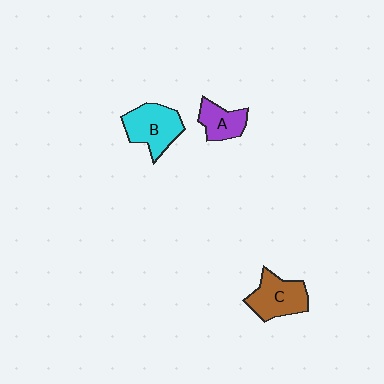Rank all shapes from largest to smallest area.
From largest to smallest: B (cyan), C (brown), A (purple).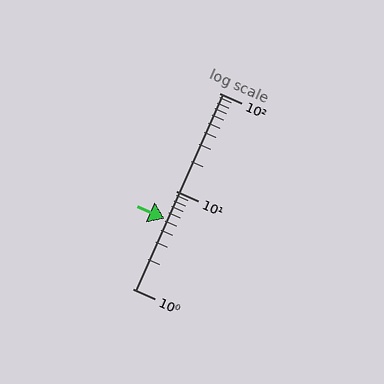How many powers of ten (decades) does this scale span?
The scale spans 2 decades, from 1 to 100.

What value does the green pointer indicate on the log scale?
The pointer indicates approximately 5.2.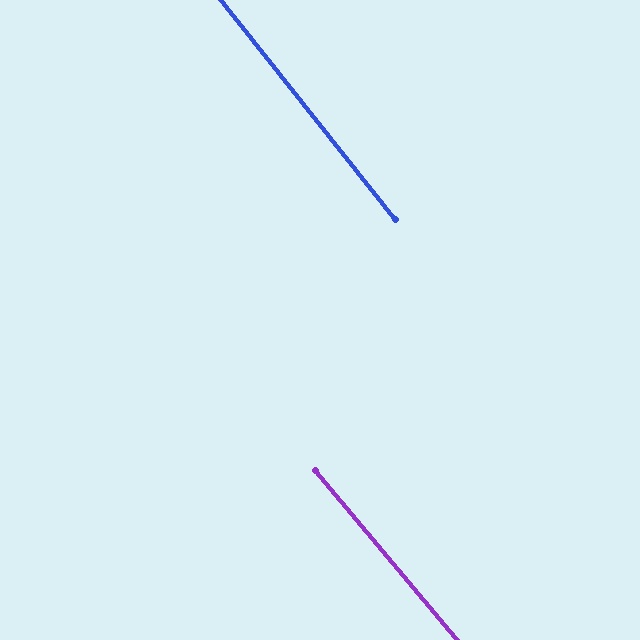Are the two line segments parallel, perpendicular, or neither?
Parallel — their directions differ by only 1.6°.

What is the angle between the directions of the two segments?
Approximately 2 degrees.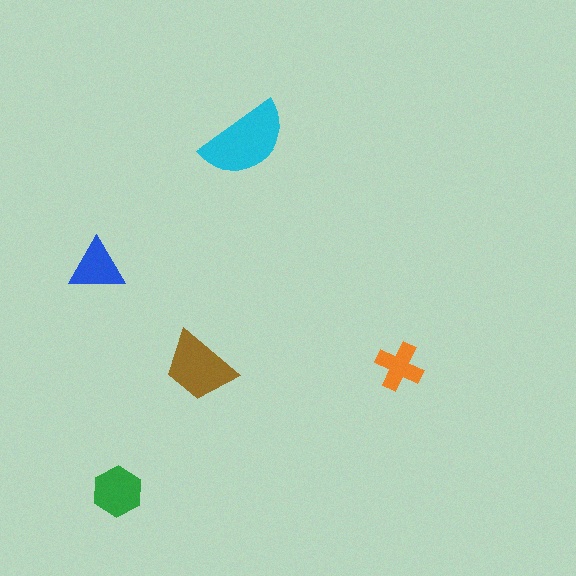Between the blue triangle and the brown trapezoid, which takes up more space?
The brown trapezoid.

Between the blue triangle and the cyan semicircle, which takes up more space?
The cyan semicircle.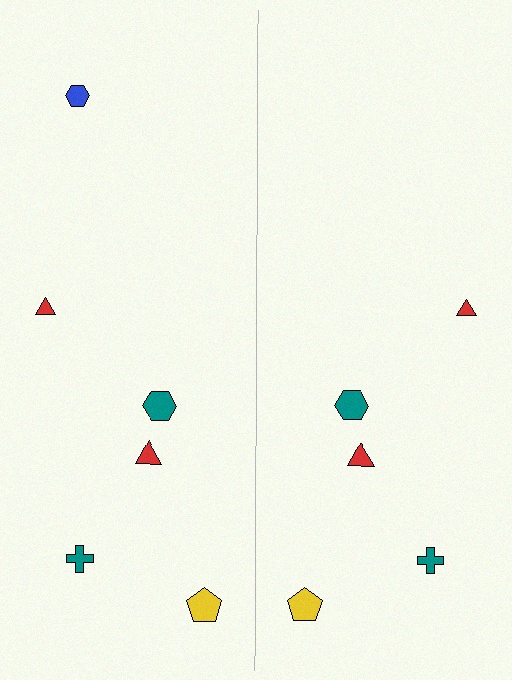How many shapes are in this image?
There are 11 shapes in this image.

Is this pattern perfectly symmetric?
No, the pattern is not perfectly symmetric. A blue hexagon is missing from the right side.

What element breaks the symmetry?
A blue hexagon is missing from the right side.